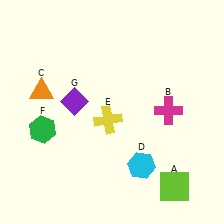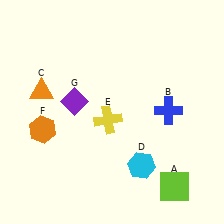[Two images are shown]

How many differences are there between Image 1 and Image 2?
There are 2 differences between the two images.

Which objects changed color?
B changed from magenta to blue. F changed from green to orange.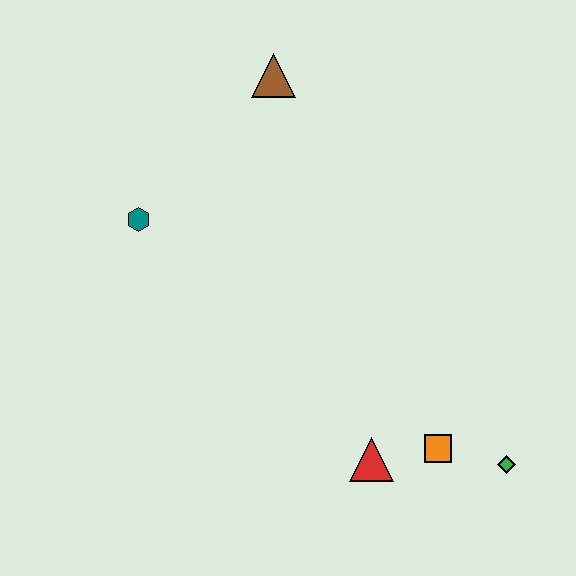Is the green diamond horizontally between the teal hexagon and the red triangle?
No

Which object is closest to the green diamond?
The orange square is closest to the green diamond.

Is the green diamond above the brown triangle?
No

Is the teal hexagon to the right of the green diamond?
No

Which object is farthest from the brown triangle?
The green diamond is farthest from the brown triangle.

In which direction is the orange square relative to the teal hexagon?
The orange square is to the right of the teal hexagon.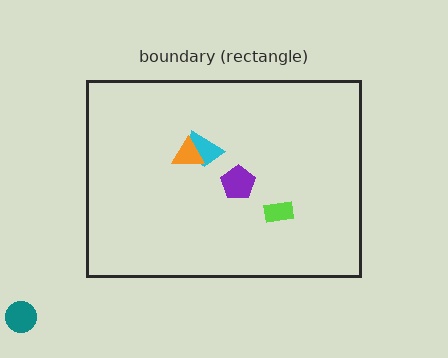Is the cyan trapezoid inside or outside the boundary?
Inside.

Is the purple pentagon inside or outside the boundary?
Inside.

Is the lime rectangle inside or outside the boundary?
Inside.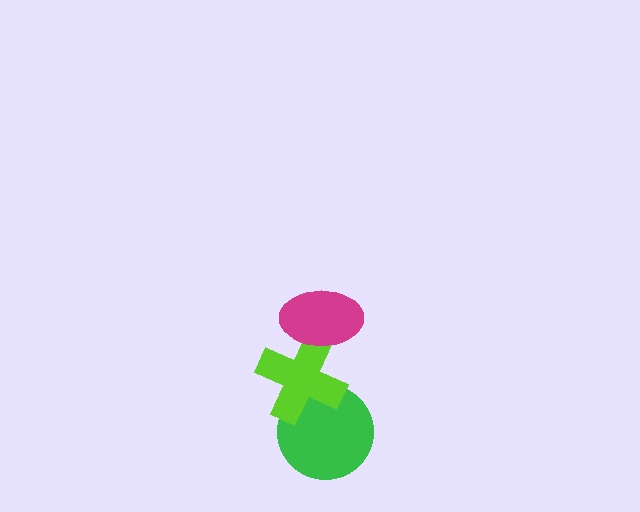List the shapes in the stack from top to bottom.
From top to bottom: the magenta ellipse, the lime cross, the green circle.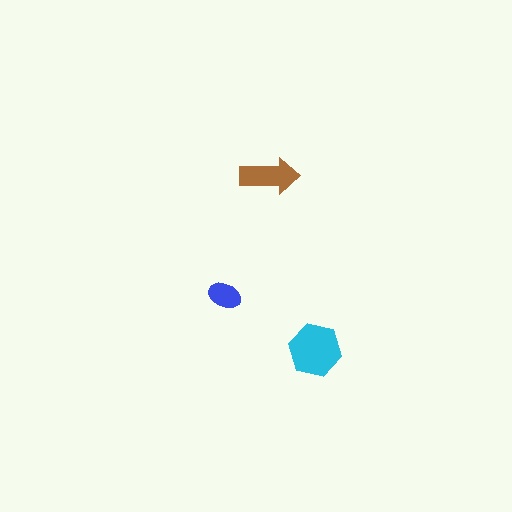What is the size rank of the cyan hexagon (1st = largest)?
1st.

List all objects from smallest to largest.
The blue ellipse, the brown arrow, the cyan hexagon.